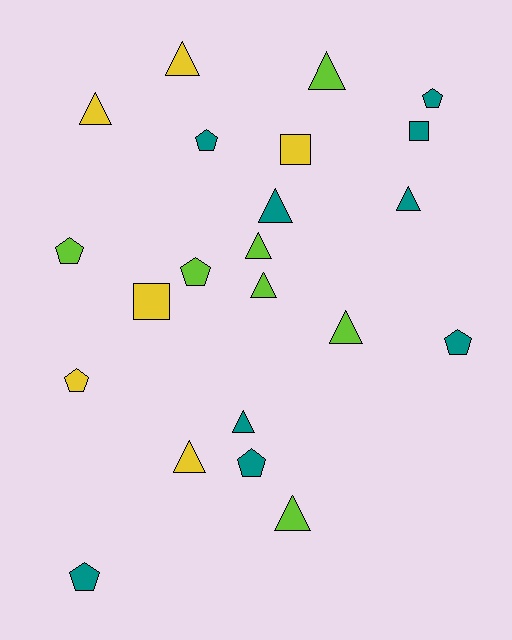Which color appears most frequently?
Teal, with 9 objects.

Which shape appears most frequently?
Triangle, with 11 objects.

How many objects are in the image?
There are 22 objects.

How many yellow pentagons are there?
There is 1 yellow pentagon.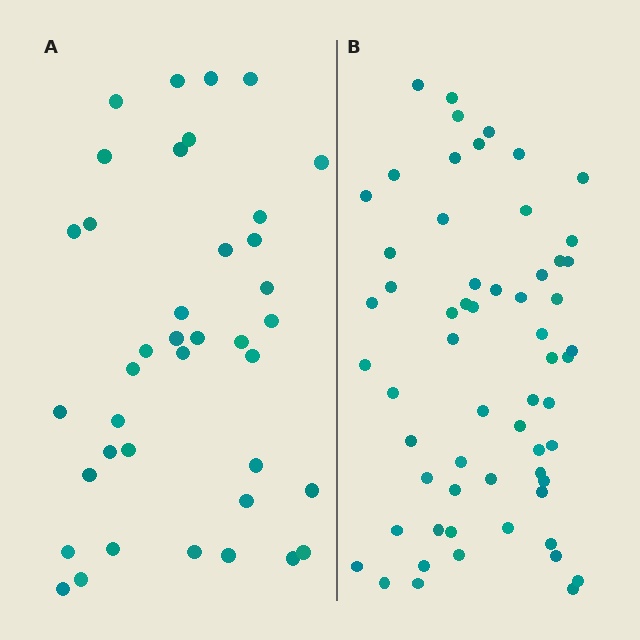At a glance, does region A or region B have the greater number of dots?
Region B (the right region) has more dots.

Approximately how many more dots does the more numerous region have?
Region B has approximately 20 more dots than region A.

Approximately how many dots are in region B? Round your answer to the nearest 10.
About 60 dots.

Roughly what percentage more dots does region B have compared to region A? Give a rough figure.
About 55% more.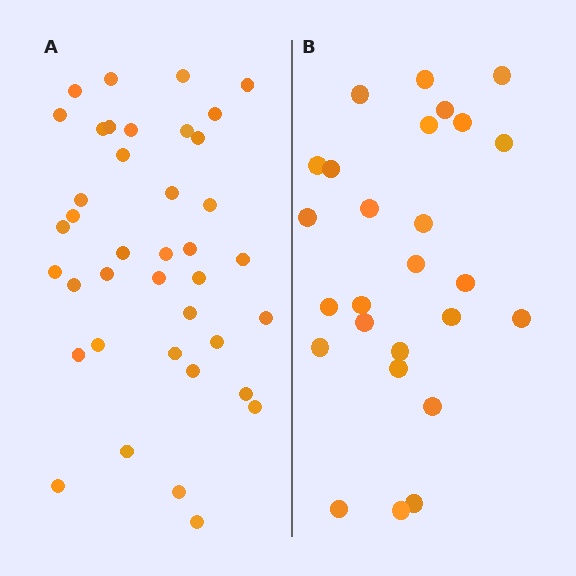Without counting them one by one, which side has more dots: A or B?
Region A (the left region) has more dots.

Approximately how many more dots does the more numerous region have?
Region A has approximately 15 more dots than region B.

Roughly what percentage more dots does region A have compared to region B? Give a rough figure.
About 50% more.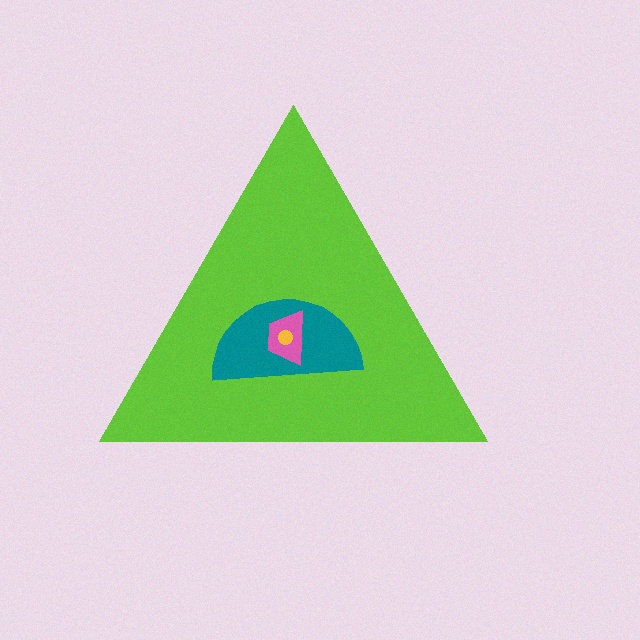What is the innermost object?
The yellow circle.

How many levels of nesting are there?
4.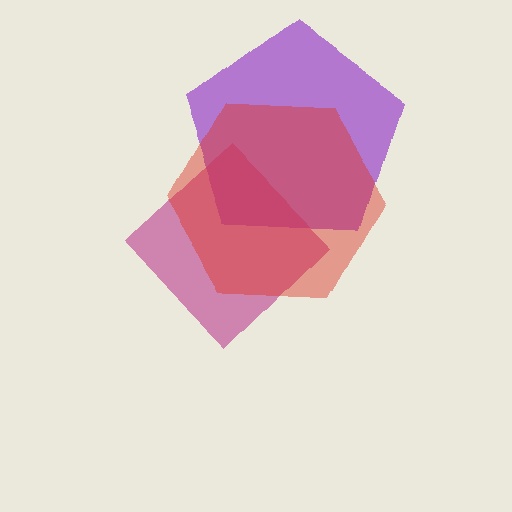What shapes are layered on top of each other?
The layered shapes are: a purple pentagon, a magenta diamond, a red hexagon.